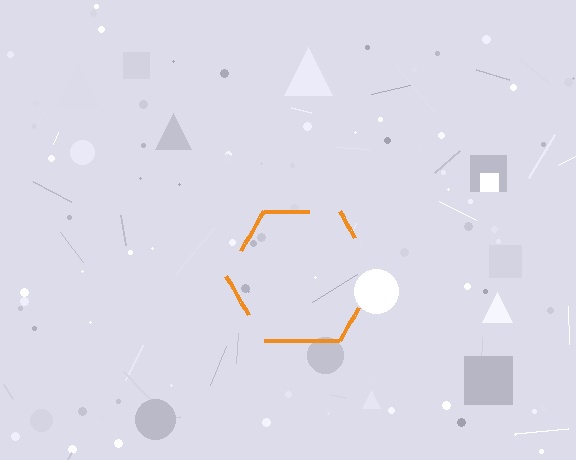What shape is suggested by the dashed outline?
The dashed outline suggests a hexagon.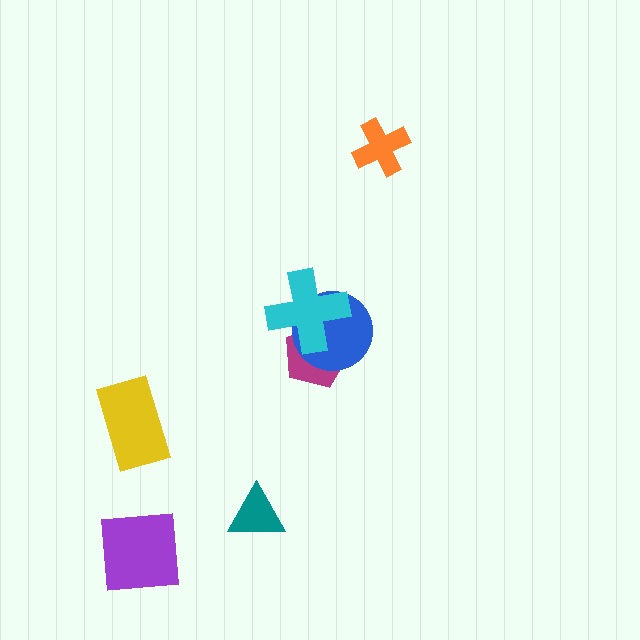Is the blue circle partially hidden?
Yes, it is partially covered by another shape.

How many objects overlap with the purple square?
0 objects overlap with the purple square.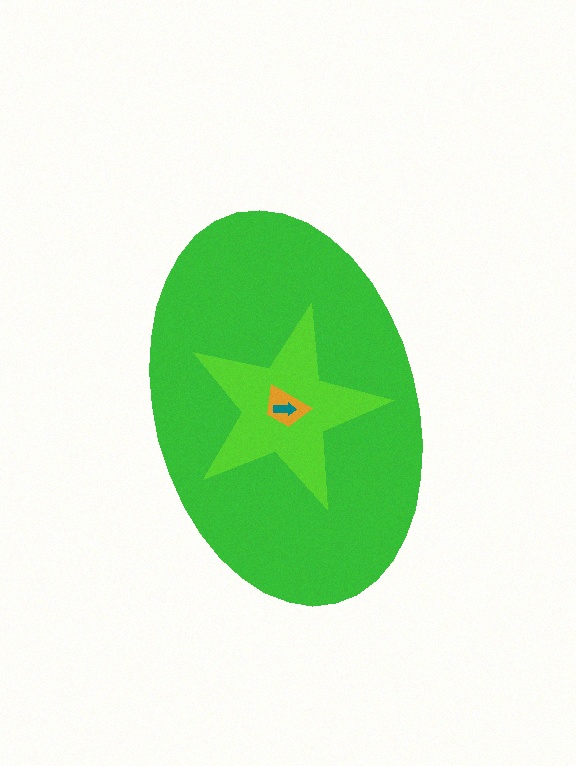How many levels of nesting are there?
4.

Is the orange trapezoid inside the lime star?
Yes.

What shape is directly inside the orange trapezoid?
The teal arrow.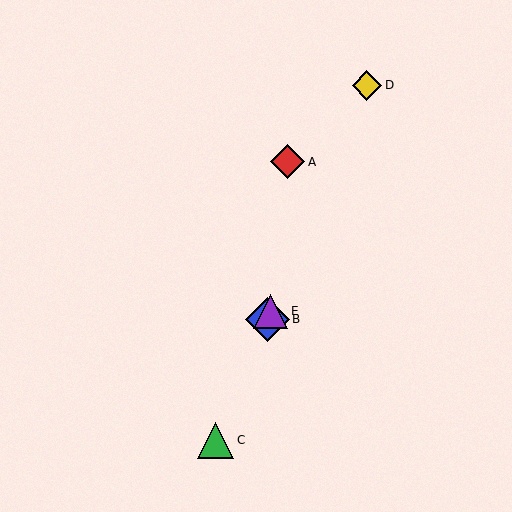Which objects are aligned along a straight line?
Objects B, C, D, E are aligned along a straight line.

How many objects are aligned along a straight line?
4 objects (B, C, D, E) are aligned along a straight line.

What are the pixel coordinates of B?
Object B is at (267, 319).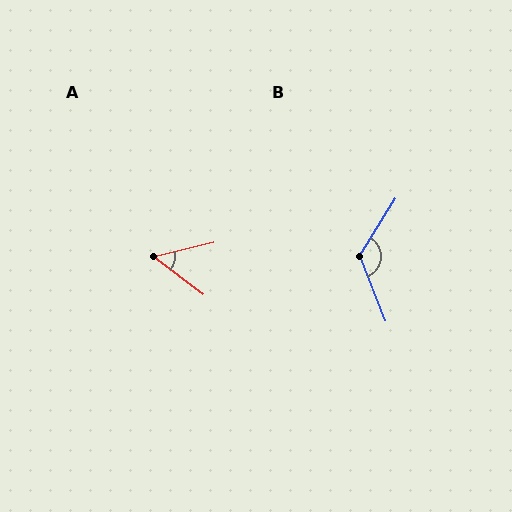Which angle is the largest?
B, at approximately 126 degrees.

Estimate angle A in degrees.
Approximately 50 degrees.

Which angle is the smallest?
A, at approximately 50 degrees.